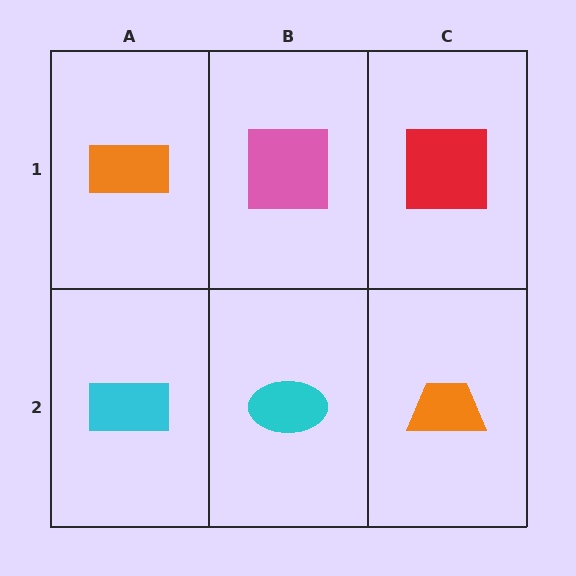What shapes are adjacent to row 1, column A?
A cyan rectangle (row 2, column A), a pink square (row 1, column B).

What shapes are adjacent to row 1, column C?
An orange trapezoid (row 2, column C), a pink square (row 1, column B).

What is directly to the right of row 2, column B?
An orange trapezoid.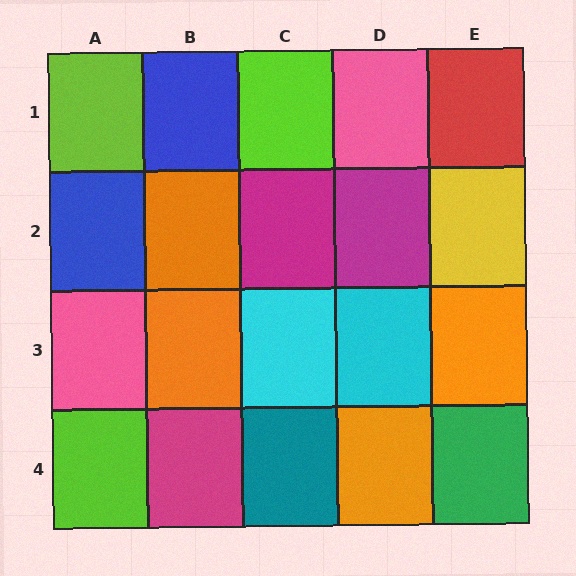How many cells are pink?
2 cells are pink.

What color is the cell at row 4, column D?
Orange.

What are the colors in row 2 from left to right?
Blue, orange, magenta, magenta, yellow.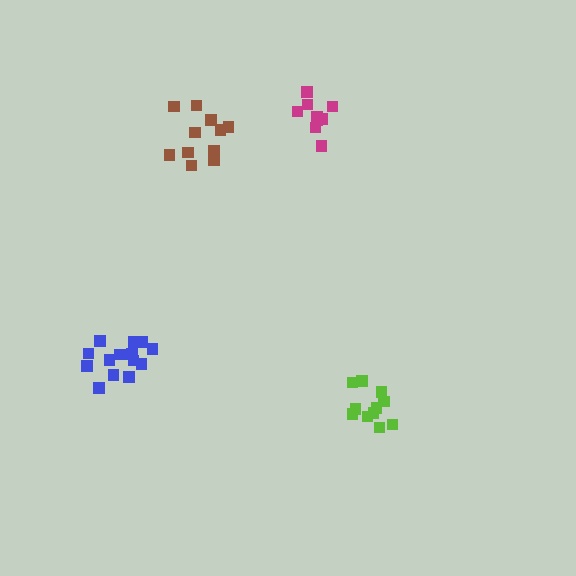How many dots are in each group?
Group 1: 11 dots, Group 2: 11 dots, Group 3: 15 dots, Group 4: 9 dots (46 total).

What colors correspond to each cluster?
The clusters are colored: lime, brown, blue, magenta.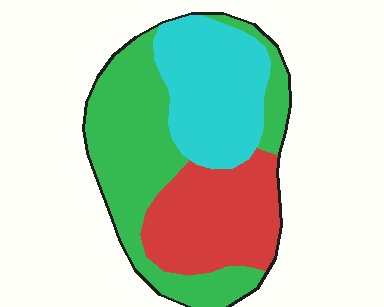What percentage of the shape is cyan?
Cyan takes up between a sixth and a third of the shape.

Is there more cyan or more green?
Green.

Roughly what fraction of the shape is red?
Red covers about 30% of the shape.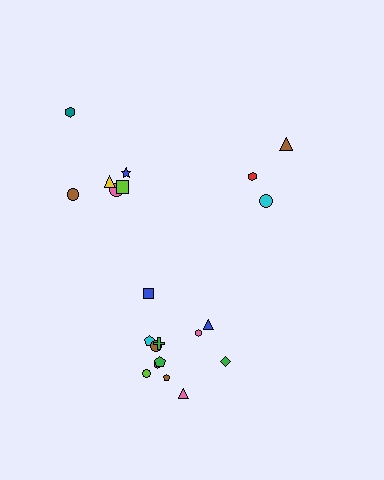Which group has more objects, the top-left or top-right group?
The top-left group.